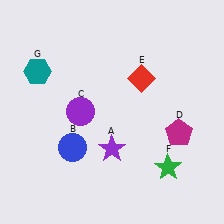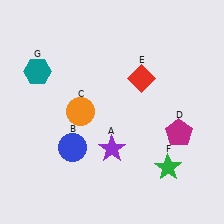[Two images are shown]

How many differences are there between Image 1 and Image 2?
There is 1 difference between the two images.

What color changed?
The circle (C) changed from purple in Image 1 to orange in Image 2.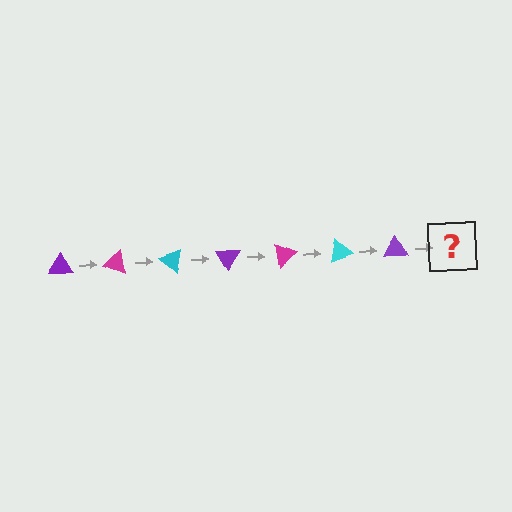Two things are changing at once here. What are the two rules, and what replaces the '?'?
The two rules are that it rotates 20 degrees each step and the color cycles through purple, magenta, and cyan. The '?' should be a magenta triangle, rotated 140 degrees from the start.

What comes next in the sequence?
The next element should be a magenta triangle, rotated 140 degrees from the start.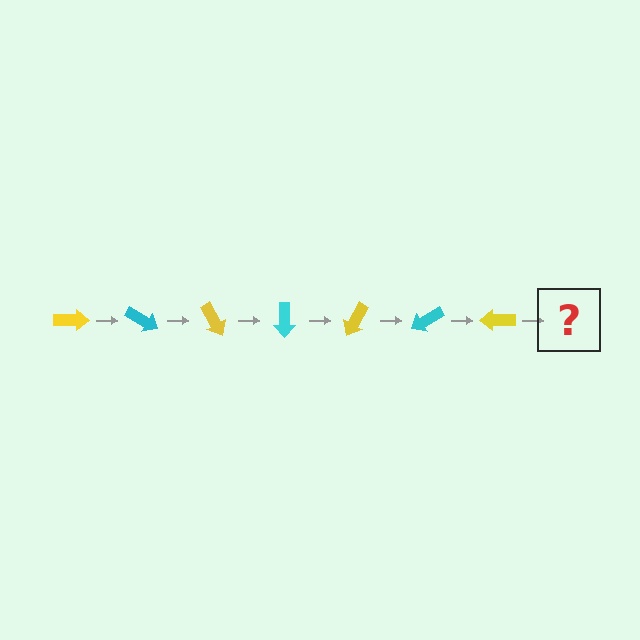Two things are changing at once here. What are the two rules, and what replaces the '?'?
The two rules are that it rotates 30 degrees each step and the color cycles through yellow and cyan. The '?' should be a cyan arrow, rotated 210 degrees from the start.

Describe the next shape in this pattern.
It should be a cyan arrow, rotated 210 degrees from the start.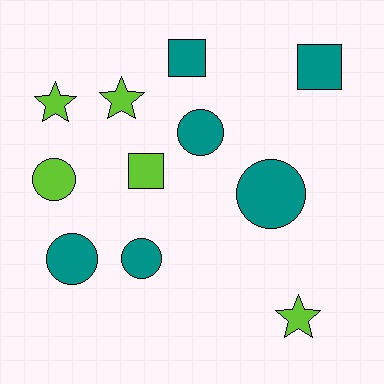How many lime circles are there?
There is 1 lime circle.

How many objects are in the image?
There are 11 objects.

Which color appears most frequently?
Teal, with 6 objects.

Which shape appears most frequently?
Circle, with 5 objects.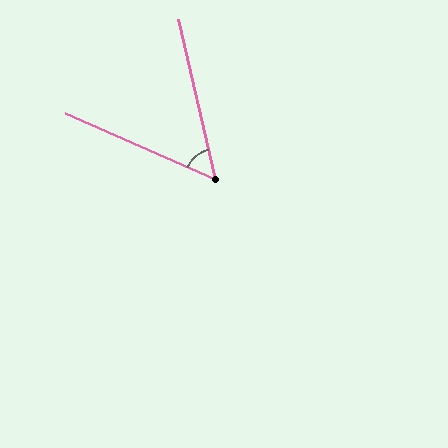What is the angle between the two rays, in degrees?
Approximately 53 degrees.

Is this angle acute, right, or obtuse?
It is acute.